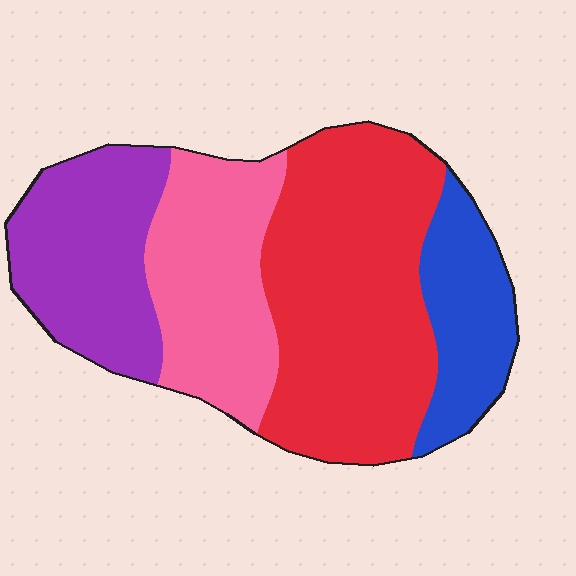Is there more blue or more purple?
Purple.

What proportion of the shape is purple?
Purple takes up about one fifth (1/5) of the shape.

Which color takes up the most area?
Red, at roughly 40%.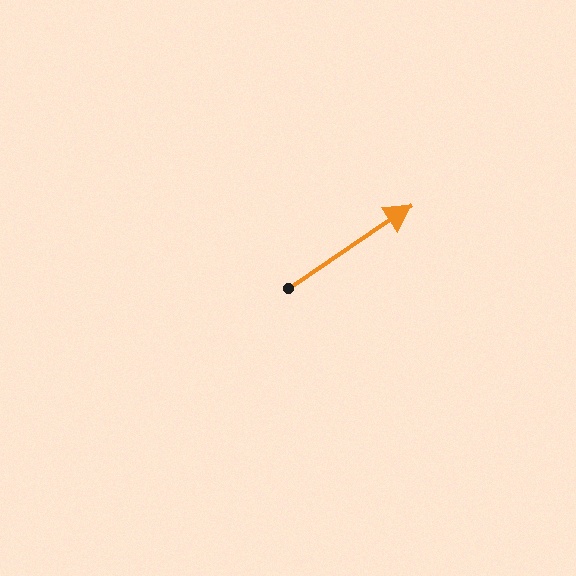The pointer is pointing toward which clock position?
Roughly 2 o'clock.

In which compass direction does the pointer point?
Northeast.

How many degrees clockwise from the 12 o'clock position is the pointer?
Approximately 56 degrees.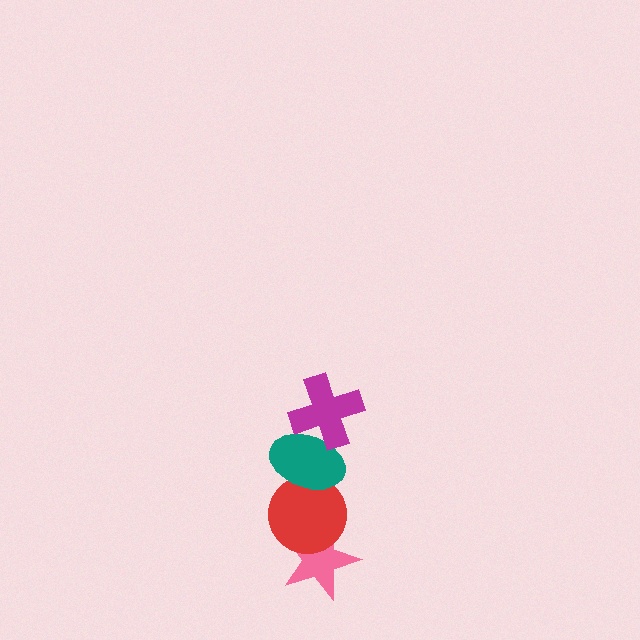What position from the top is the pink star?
The pink star is 4th from the top.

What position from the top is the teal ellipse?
The teal ellipse is 2nd from the top.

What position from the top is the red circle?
The red circle is 3rd from the top.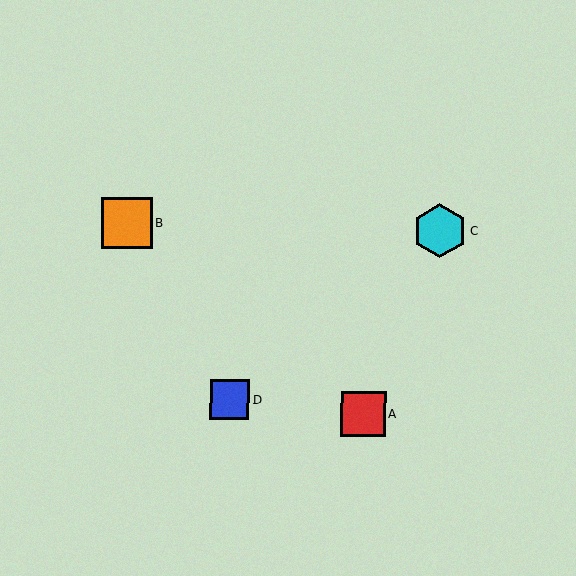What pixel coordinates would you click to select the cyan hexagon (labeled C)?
Click at (440, 231) to select the cyan hexagon C.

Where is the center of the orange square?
The center of the orange square is at (127, 224).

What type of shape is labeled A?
Shape A is a red square.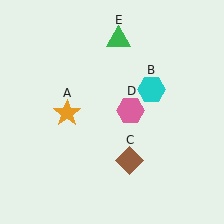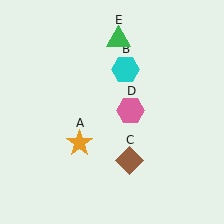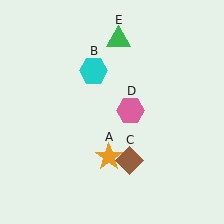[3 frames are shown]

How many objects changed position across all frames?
2 objects changed position: orange star (object A), cyan hexagon (object B).